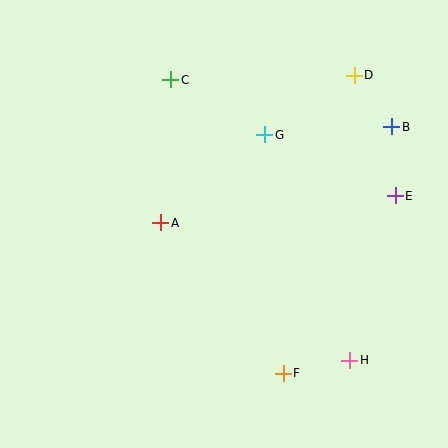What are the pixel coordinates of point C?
Point C is at (171, 80).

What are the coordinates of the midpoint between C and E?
The midpoint between C and E is at (283, 138).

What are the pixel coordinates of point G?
Point G is at (265, 135).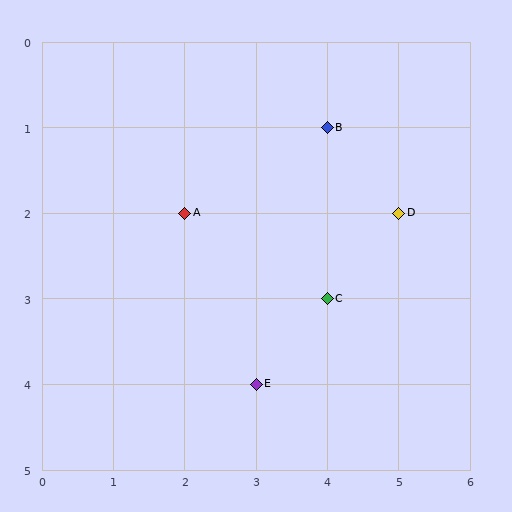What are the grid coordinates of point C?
Point C is at grid coordinates (4, 3).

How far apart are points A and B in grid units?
Points A and B are 2 columns and 1 row apart (about 2.2 grid units diagonally).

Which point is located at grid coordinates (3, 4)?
Point E is at (3, 4).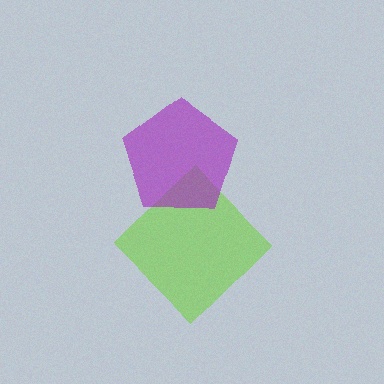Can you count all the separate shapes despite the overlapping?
Yes, there are 2 separate shapes.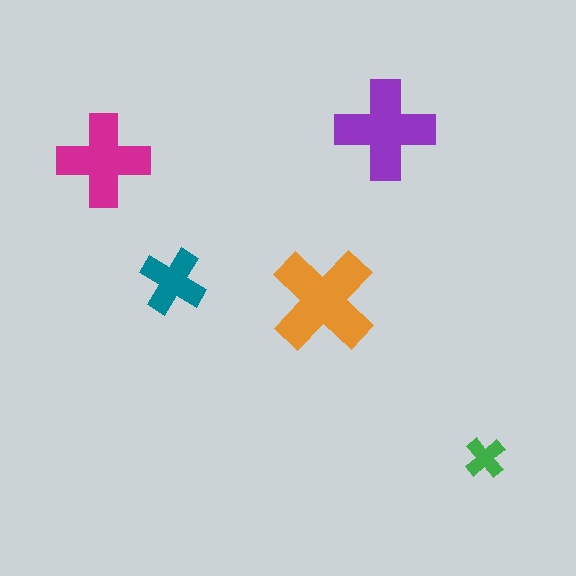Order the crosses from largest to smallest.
the orange one, the purple one, the magenta one, the teal one, the green one.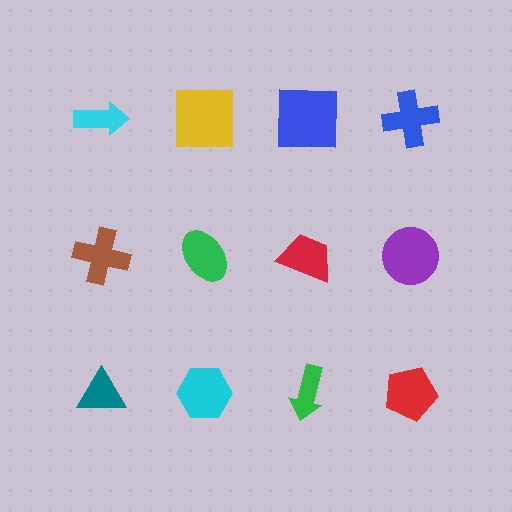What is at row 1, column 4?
A blue cross.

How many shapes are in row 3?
4 shapes.